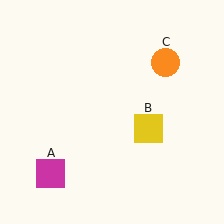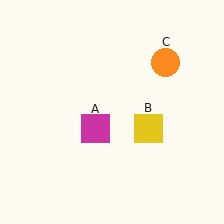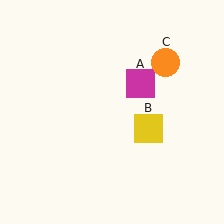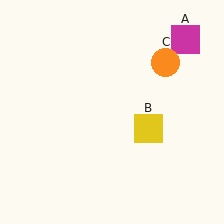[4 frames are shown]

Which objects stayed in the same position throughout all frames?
Yellow square (object B) and orange circle (object C) remained stationary.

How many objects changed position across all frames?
1 object changed position: magenta square (object A).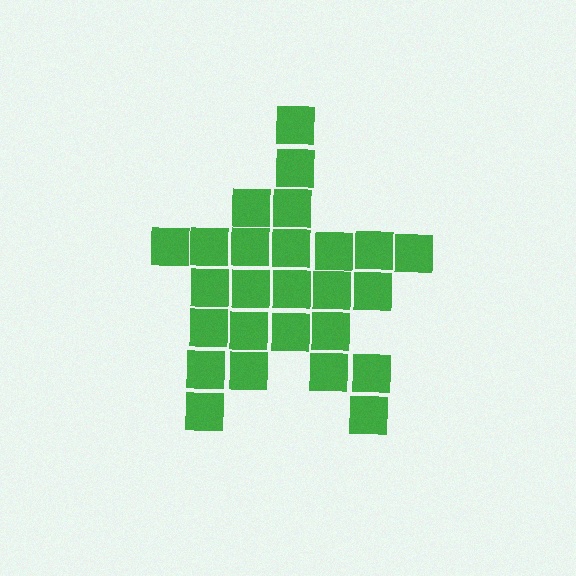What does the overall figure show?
The overall figure shows a star.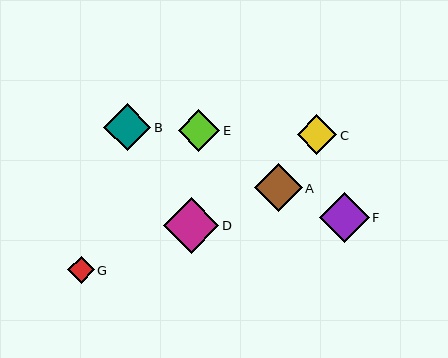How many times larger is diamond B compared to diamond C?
Diamond B is approximately 1.2 times the size of diamond C.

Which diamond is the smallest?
Diamond G is the smallest with a size of approximately 27 pixels.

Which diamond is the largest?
Diamond D is the largest with a size of approximately 55 pixels.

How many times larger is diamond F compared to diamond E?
Diamond F is approximately 1.2 times the size of diamond E.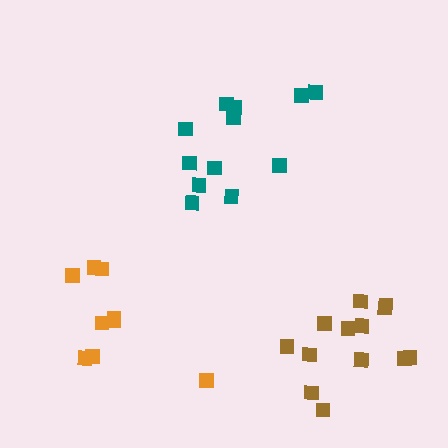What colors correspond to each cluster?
The clusters are colored: teal, brown, orange.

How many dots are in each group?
Group 1: 12 dots, Group 2: 13 dots, Group 3: 9 dots (34 total).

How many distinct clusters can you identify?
There are 3 distinct clusters.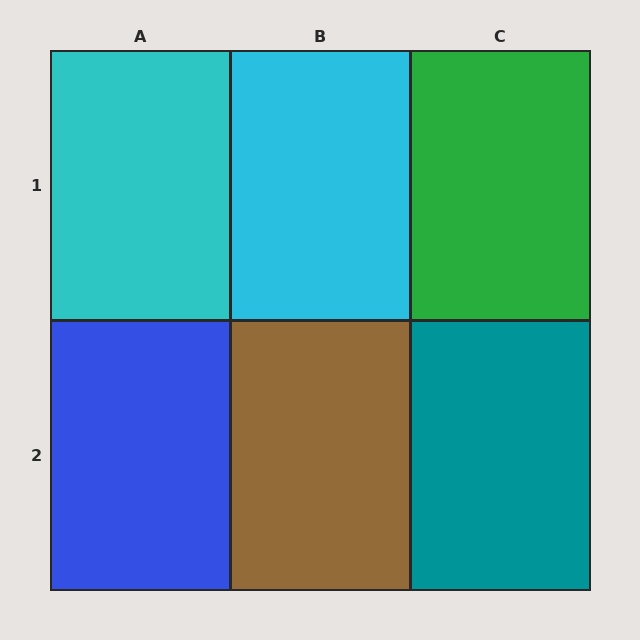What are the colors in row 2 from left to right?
Blue, brown, teal.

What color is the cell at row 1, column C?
Green.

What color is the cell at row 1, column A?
Cyan.